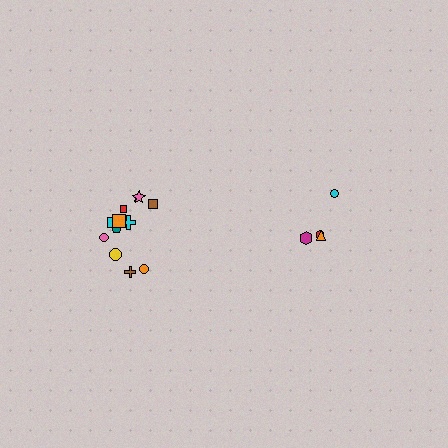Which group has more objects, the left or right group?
The left group.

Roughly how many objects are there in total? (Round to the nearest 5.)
Roughly 15 objects in total.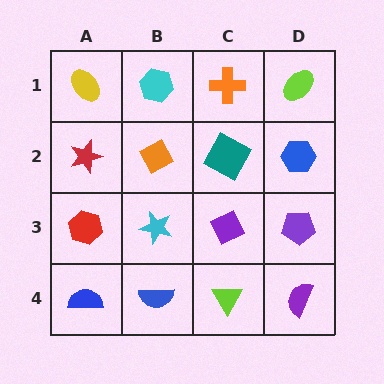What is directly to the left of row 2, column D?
A teal square.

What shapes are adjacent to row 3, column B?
An orange diamond (row 2, column B), a blue semicircle (row 4, column B), a red hexagon (row 3, column A), a purple diamond (row 3, column C).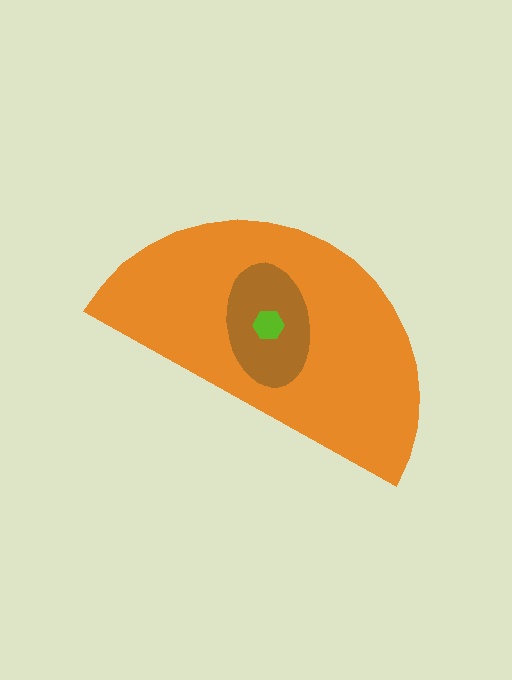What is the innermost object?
The lime hexagon.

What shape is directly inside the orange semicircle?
The brown ellipse.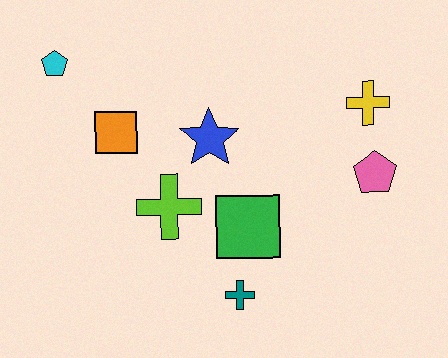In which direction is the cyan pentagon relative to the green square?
The cyan pentagon is to the left of the green square.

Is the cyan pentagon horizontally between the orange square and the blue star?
No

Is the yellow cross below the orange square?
No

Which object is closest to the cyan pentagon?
The orange square is closest to the cyan pentagon.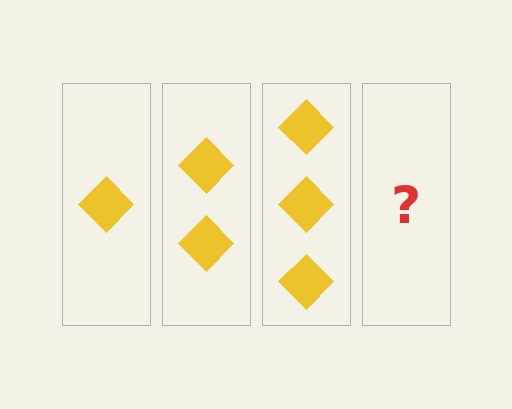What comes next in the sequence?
The next element should be 4 diamonds.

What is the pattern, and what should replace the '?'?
The pattern is that each step adds one more diamond. The '?' should be 4 diamonds.